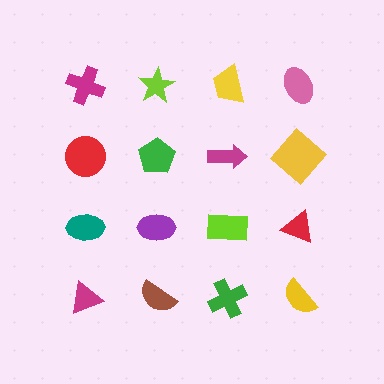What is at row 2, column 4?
A yellow diamond.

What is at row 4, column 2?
A brown semicircle.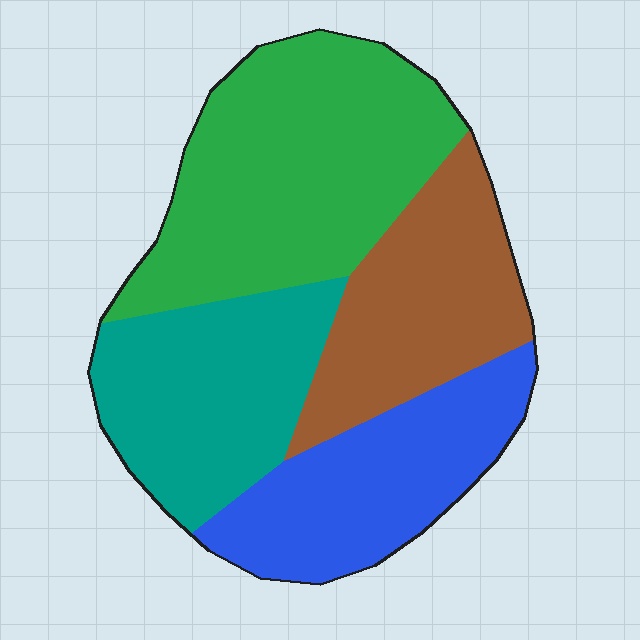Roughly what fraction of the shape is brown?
Brown takes up between a sixth and a third of the shape.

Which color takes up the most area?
Green, at roughly 35%.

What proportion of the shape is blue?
Blue takes up between a sixth and a third of the shape.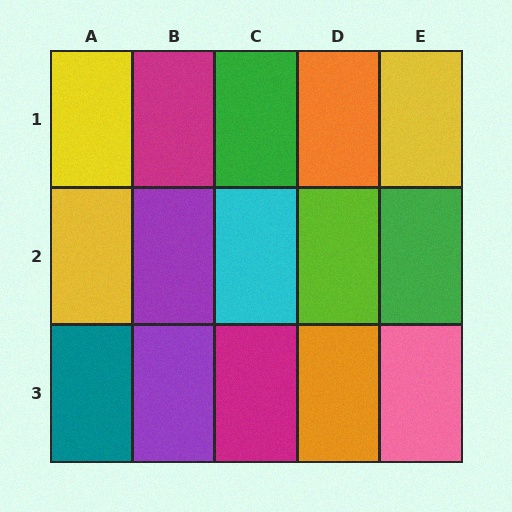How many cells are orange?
2 cells are orange.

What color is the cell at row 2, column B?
Purple.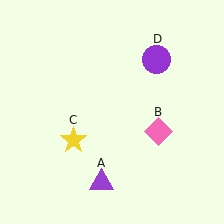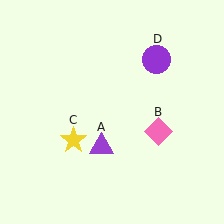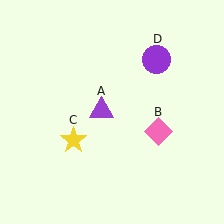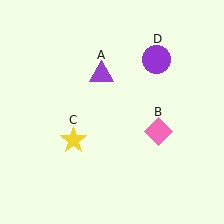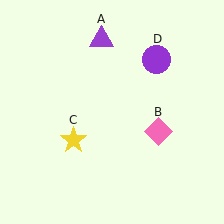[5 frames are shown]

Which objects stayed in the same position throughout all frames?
Pink diamond (object B) and yellow star (object C) and purple circle (object D) remained stationary.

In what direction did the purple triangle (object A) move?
The purple triangle (object A) moved up.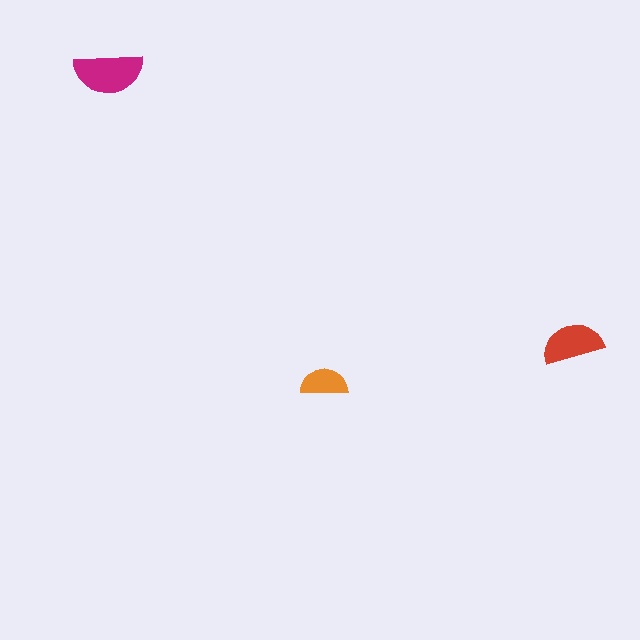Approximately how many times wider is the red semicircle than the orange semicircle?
About 1.5 times wider.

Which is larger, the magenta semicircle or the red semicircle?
The magenta one.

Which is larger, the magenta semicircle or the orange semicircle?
The magenta one.